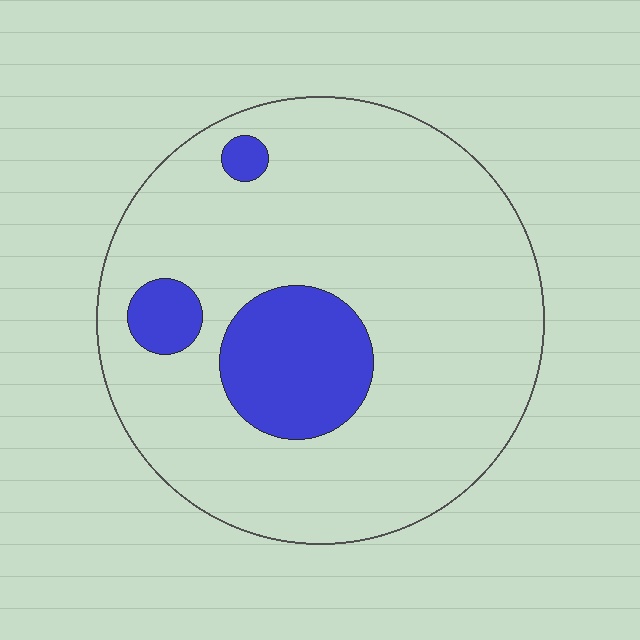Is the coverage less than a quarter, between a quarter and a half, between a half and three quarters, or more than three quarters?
Less than a quarter.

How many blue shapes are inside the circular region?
3.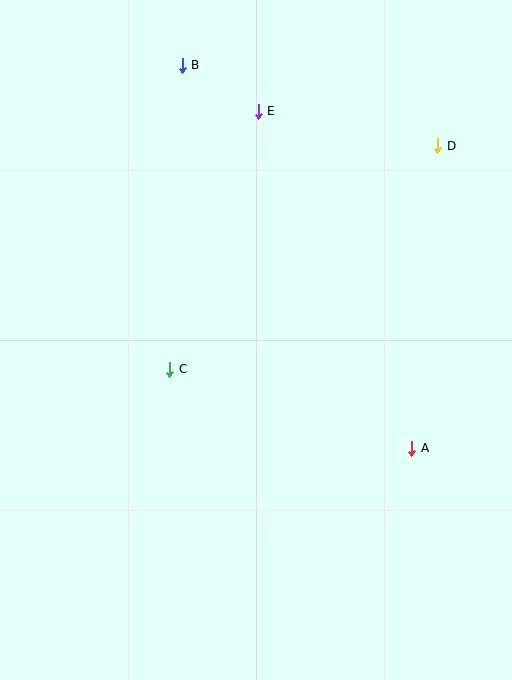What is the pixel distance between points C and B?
The distance between C and B is 304 pixels.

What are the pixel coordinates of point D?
Point D is at (438, 146).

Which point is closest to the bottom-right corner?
Point A is closest to the bottom-right corner.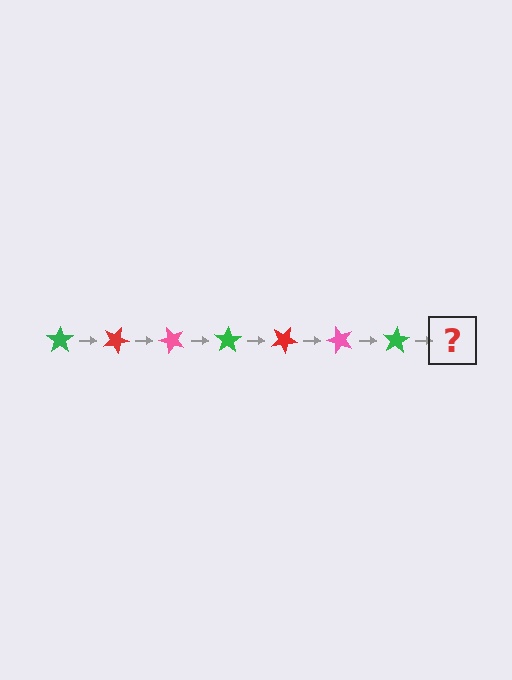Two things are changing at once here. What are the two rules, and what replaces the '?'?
The two rules are that it rotates 25 degrees each step and the color cycles through green, red, and pink. The '?' should be a red star, rotated 175 degrees from the start.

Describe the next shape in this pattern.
It should be a red star, rotated 175 degrees from the start.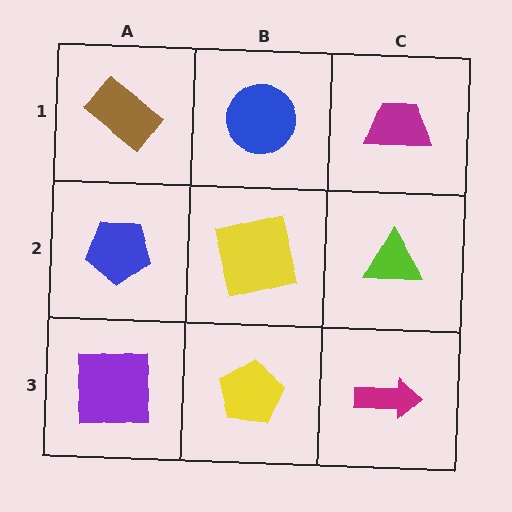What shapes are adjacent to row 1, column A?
A blue pentagon (row 2, column A), a blue circle (row 1, column B).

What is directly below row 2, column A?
A purple square.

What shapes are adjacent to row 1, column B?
A yellow square (row 2, column B), a brown rectangle (row 1, column A), a magenta trapezoid (row 1, column C).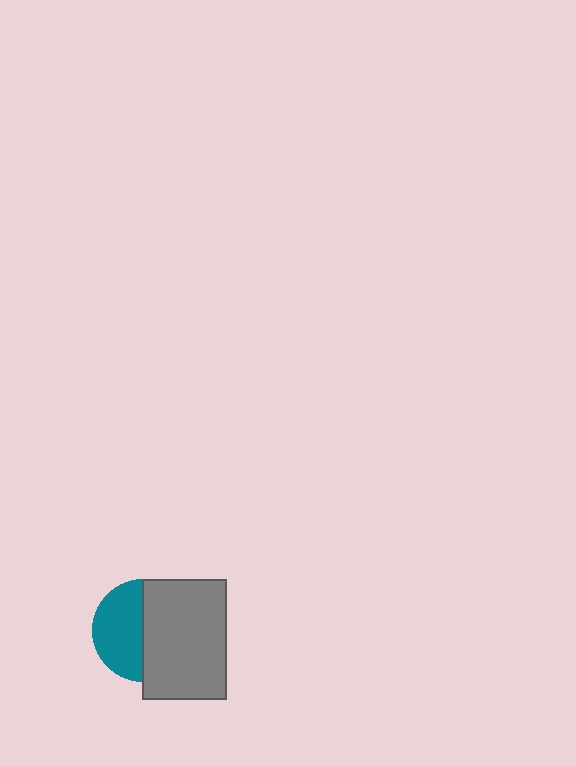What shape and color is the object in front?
The object in front is a gray rectangle.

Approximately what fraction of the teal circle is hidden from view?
Roughly 52% of the teal circle is hidden behind the gray rectangle.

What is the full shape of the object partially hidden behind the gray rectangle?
The partially hidden object is a teal circle.